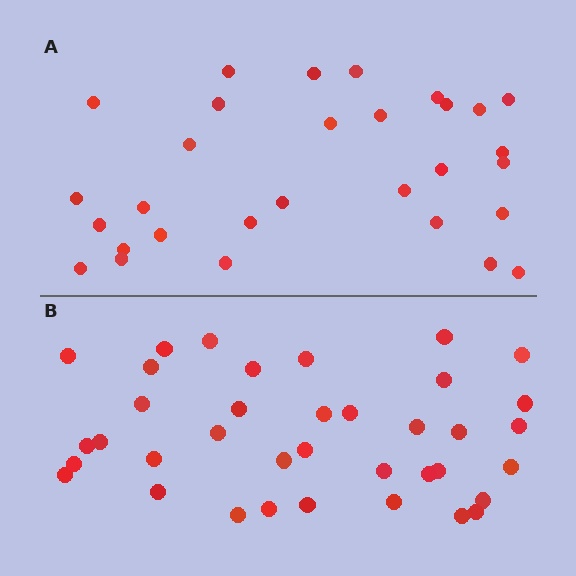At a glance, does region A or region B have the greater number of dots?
Region B (the bottom region) has more dots.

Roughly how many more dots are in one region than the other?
Region B has roughly 8 or so more dots than region A.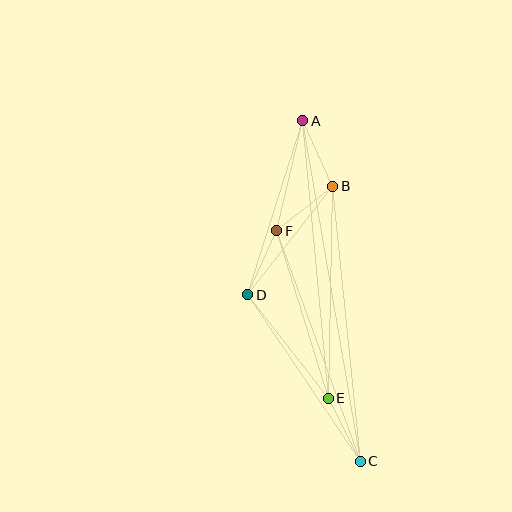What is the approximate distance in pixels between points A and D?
The distance between A and D is approximately 183 pixels.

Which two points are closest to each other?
Points C and E are closest to each other.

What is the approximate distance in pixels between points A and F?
The distance between A and F is approximately 113 pixels.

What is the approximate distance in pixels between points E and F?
The distance between E and F is approximately 175 pixels.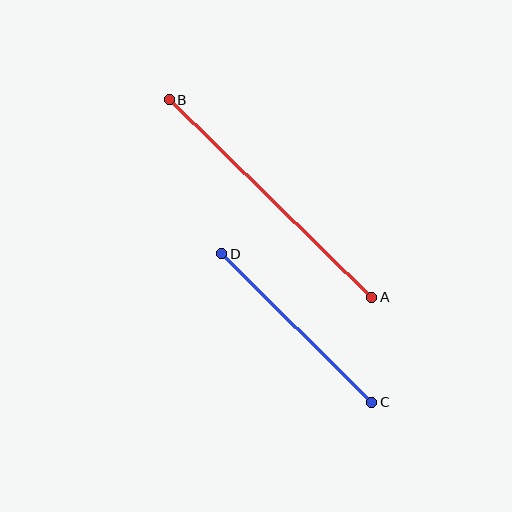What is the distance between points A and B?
The distance is approximately 283 pixels.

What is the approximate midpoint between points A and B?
The midpoint is at approximately (271, 199) pixels.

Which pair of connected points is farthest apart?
Points A and B are farthest apart.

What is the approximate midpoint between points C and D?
The midpoint is at approximately (297, 328) pixels.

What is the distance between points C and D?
The distance is approximately 211 pixels.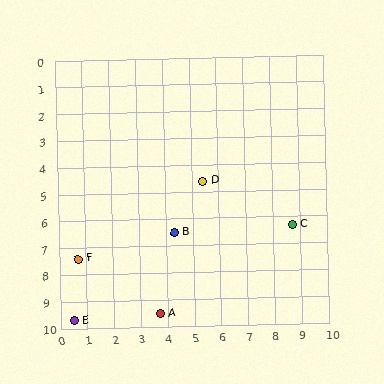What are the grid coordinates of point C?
Point C is at approximately (8.7, 6.3).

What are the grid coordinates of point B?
Point B is at approximately (4.3, 6.5).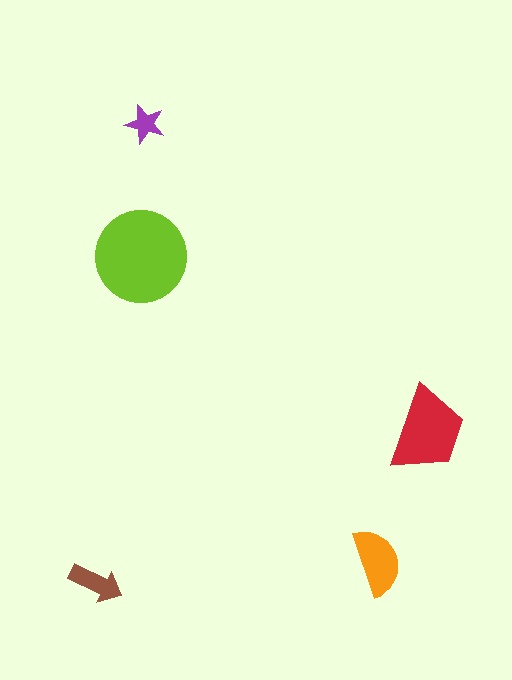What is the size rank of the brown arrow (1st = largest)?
4th.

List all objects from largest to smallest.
The lime circle, the red trapezoid, the orange semicircle, the brown arrow, the purple star.